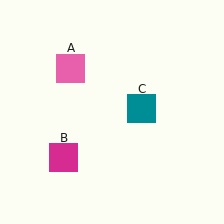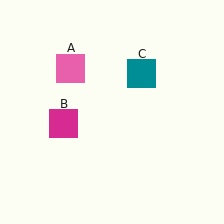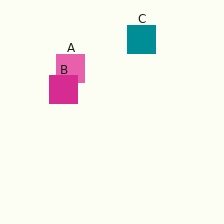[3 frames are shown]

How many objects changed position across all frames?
2 objects changed position: magenta square (object B), teal square (object C).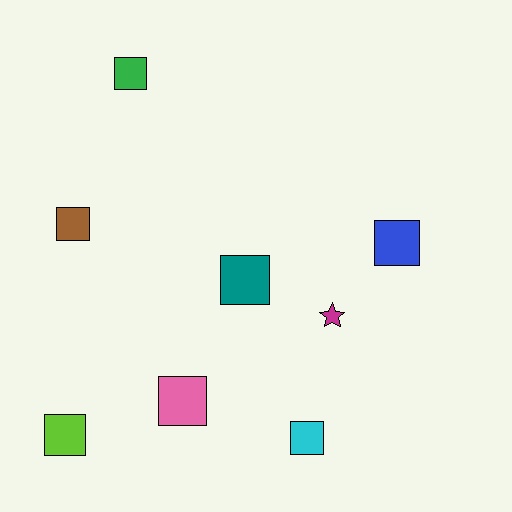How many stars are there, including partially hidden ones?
There is 1 star.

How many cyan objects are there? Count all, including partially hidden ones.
There is 1 cyan object.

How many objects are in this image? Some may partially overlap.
There are 8 objects.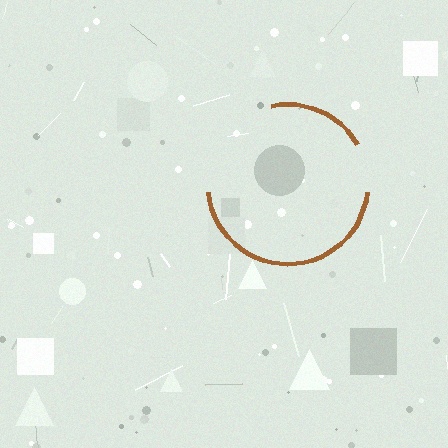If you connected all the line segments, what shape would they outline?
They would outline a circle.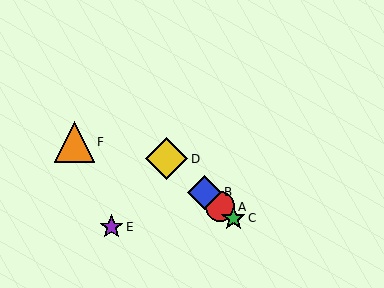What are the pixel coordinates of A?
Object A is at (220, 207).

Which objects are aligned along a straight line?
Objects A, B, C, D are aligned along a straight line.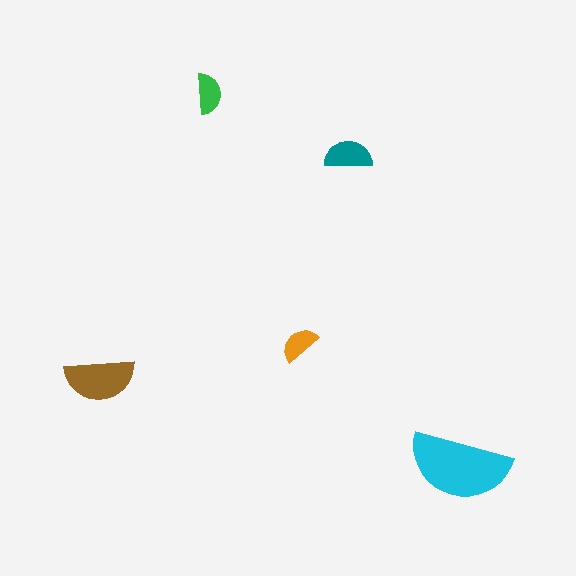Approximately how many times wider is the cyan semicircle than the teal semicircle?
About 2 times wider.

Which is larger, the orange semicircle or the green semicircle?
The green one.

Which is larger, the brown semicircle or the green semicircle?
The brown one.